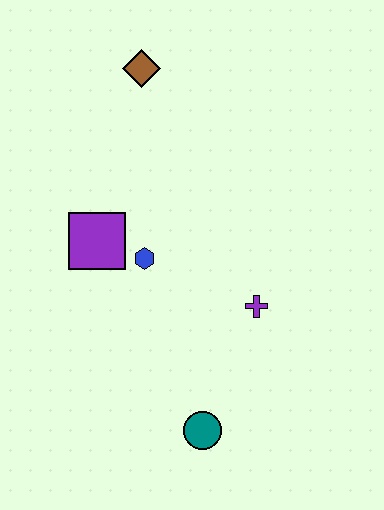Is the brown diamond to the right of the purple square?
Yes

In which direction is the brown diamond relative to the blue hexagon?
The brown diamond is above the blue hexagon.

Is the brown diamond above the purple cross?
Yes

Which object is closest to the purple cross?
The blue hexagon is closest to the purple cross.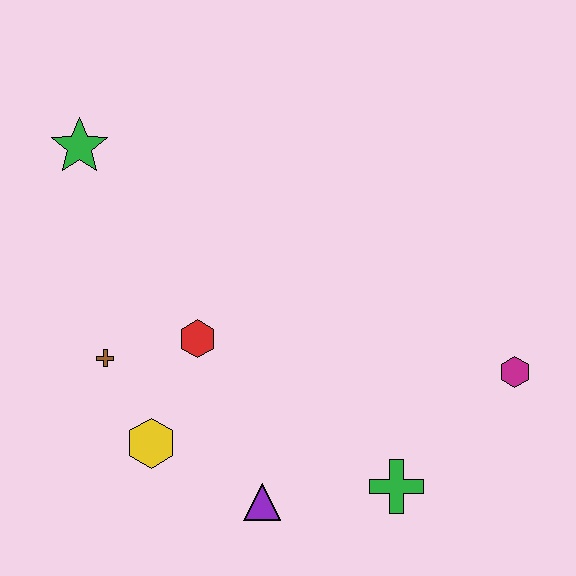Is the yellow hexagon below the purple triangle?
No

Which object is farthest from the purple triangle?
The green star is farthest from the purple triangle.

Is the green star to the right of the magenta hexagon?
No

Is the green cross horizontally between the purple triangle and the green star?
No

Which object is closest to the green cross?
The purple triangle is closest to the green cross.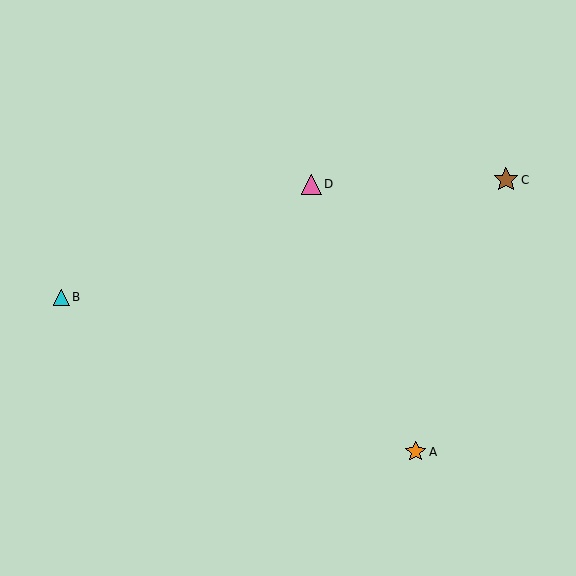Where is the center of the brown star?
The center of the brown star is at (506, 180).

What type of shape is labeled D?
Shape D is a pink triangle.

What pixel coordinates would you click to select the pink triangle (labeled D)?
Click at (312, 184) to select the pink triangle D.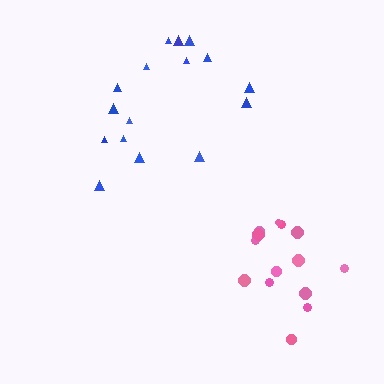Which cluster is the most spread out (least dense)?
Blue.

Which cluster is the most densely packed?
Pink.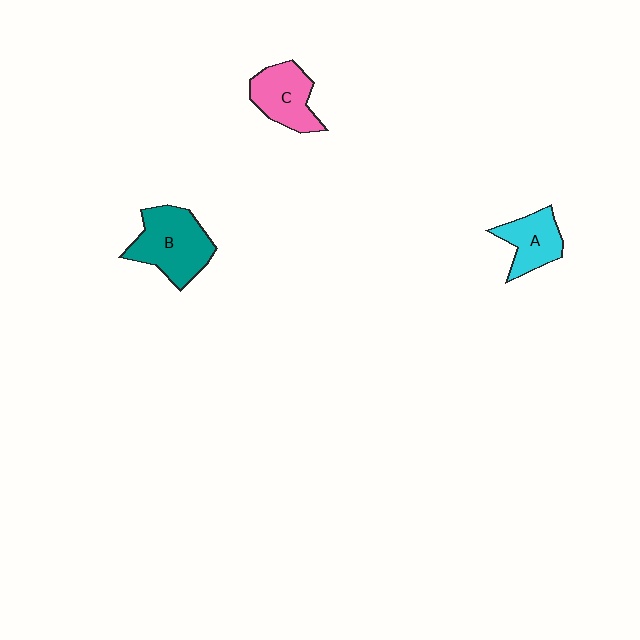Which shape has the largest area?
Shape B (teal).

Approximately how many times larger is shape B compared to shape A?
Approximately 1.6 times.